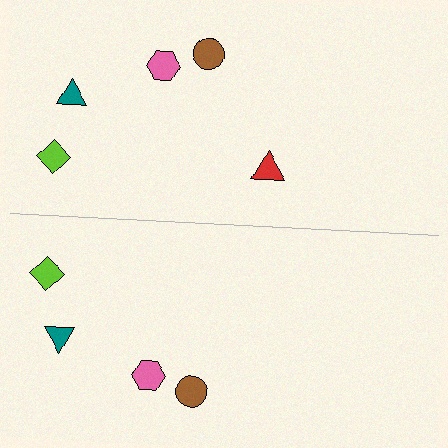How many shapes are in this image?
There are 9 shapes in this image.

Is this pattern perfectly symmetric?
No, the pattern is not perfectly symmetric. A red triangle is missing from the bottom side.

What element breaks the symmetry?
A red triangle is missing from the bottom side.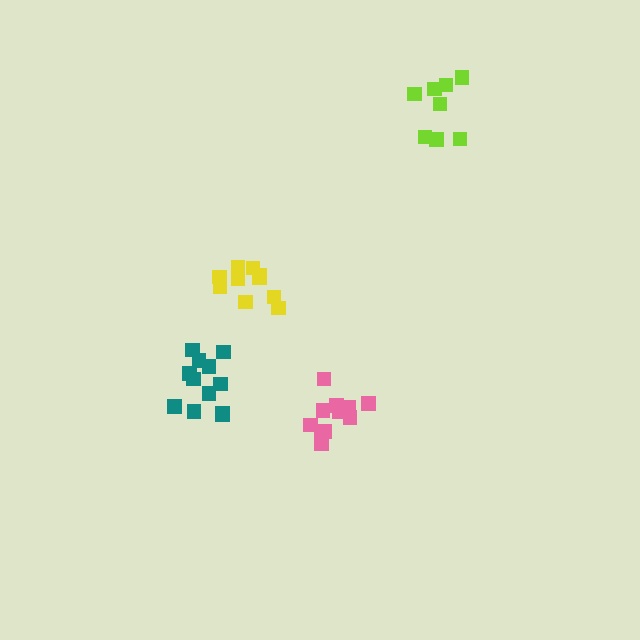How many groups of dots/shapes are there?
There are 4 groups.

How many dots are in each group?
Group 1: 12 dots, Group 2: 11 dots, Group 3: 10 dots, Group 4: 8 dots (41 total).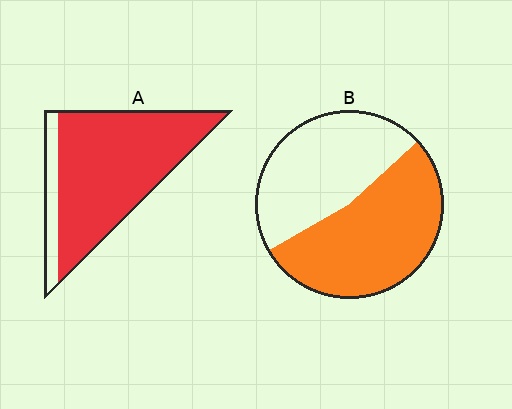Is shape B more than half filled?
Roughly half.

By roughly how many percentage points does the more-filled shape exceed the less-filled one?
By roughly 30 percentage points (A over B).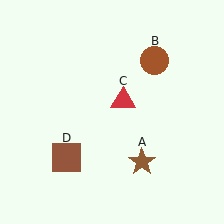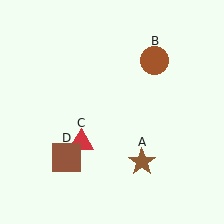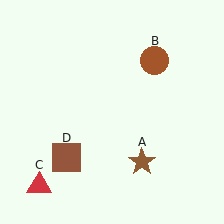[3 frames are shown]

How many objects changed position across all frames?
1 object changed position: red triangle (object C).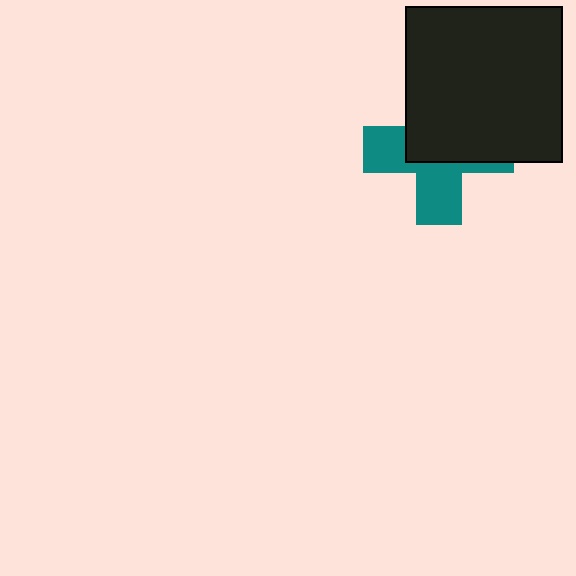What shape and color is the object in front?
The object in front is a black square.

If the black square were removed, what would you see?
You would see the complete teal cross.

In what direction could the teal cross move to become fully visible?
The teal cross could move down. That would shift it out from behind the black square entirely.